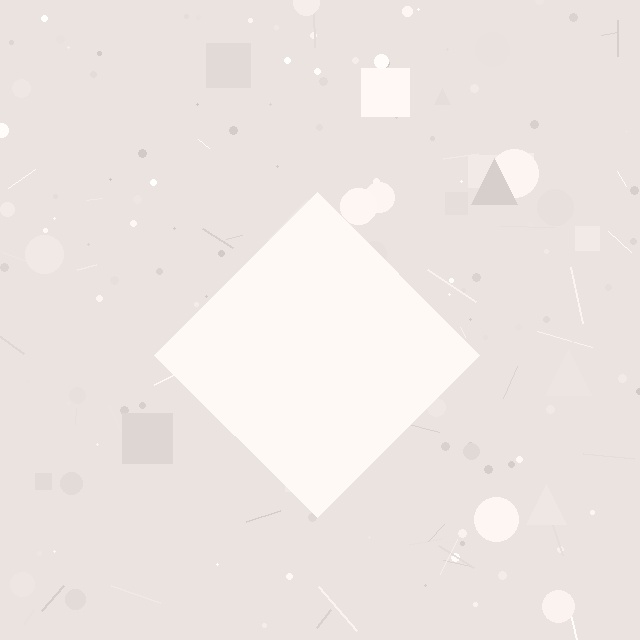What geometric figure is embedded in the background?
A diamond is embedded in the background.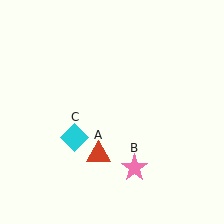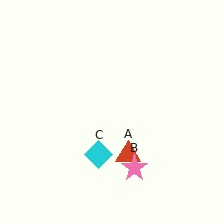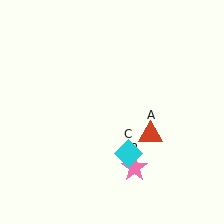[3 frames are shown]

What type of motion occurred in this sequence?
The red triangle (object A), cyan diamond (object C) rotated counterclockwise around the center of the scene.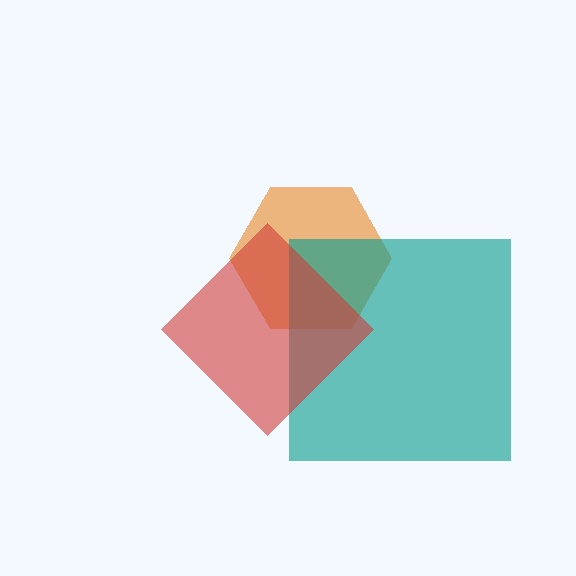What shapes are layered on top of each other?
The layered shapes are: an orange hexagon, a teal square, a red diamond.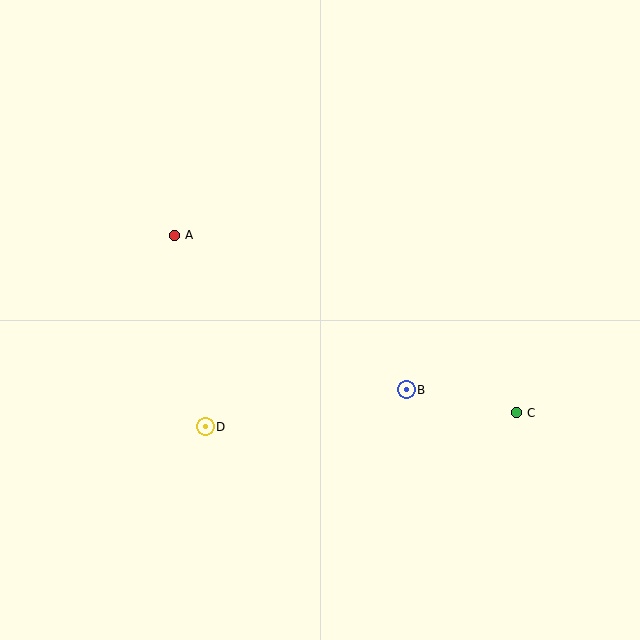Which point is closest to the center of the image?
Point B at (406, 390) is closest to the center.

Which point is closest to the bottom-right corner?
Point C is closest to the bottom-right corner.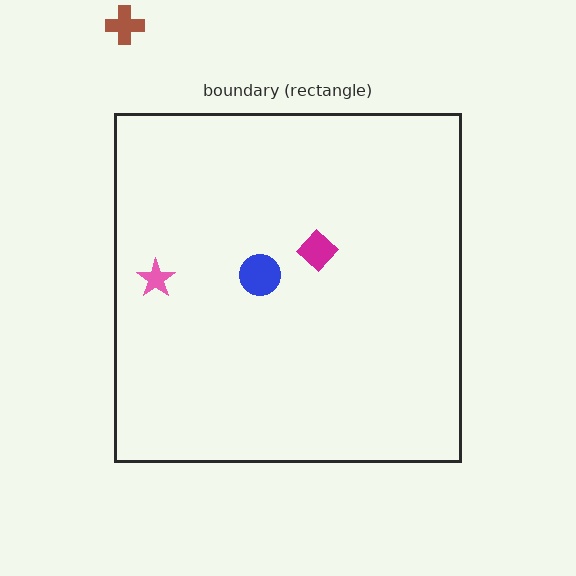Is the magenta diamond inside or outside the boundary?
Inside.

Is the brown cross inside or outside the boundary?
Outside.